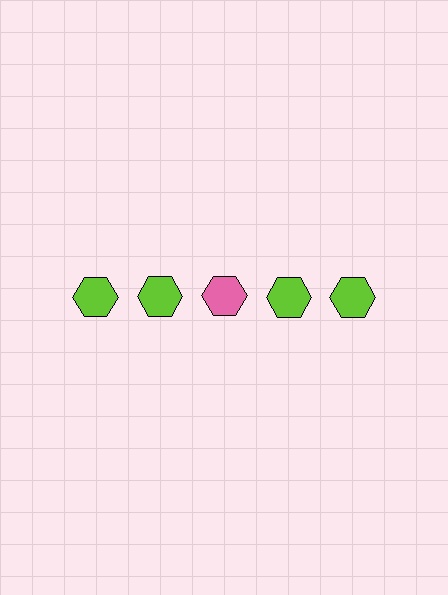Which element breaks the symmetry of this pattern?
The pink hexagon in the top row, center column breaks the symmetry. All other shapes are lime hexagons.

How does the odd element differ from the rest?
It has a different color: pink instead of lime.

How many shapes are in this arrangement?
There are 5 shapes arranged in a grid pattern.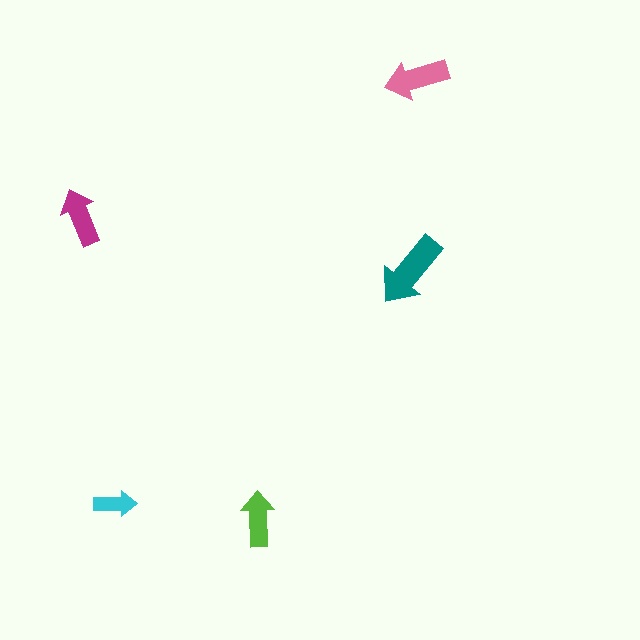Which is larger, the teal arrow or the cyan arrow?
The teal one.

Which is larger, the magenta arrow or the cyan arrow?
The magenta one.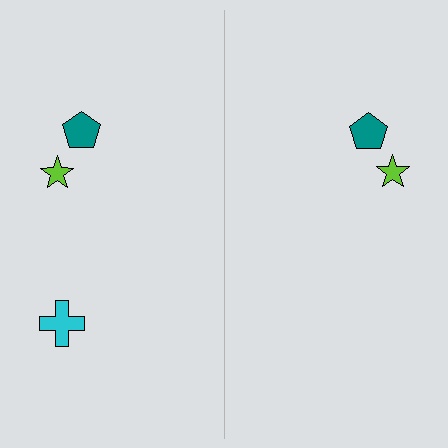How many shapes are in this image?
There are 5 shapes in this image.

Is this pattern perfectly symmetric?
No, the pattern is not perfectly symmetric. A cyan cross is missing from the right side.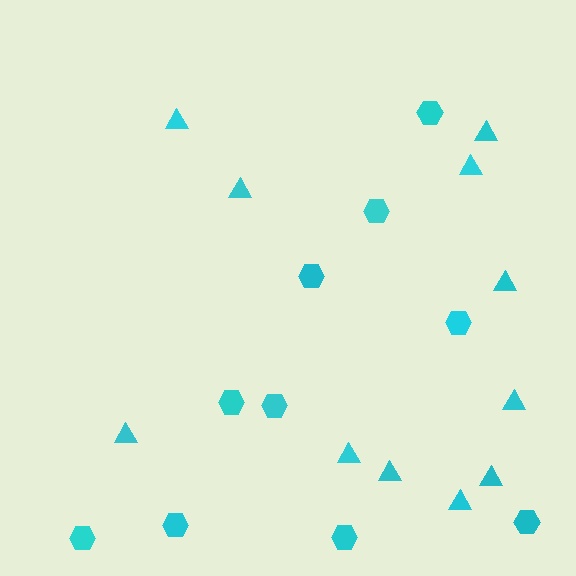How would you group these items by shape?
There are 2 groups: one group of triangles (11) and one group of hexagons (10).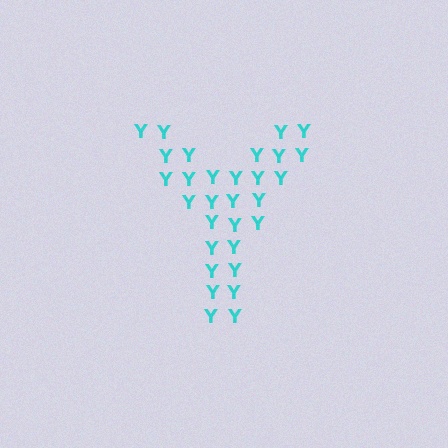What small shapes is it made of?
It is made of small letter Y's.